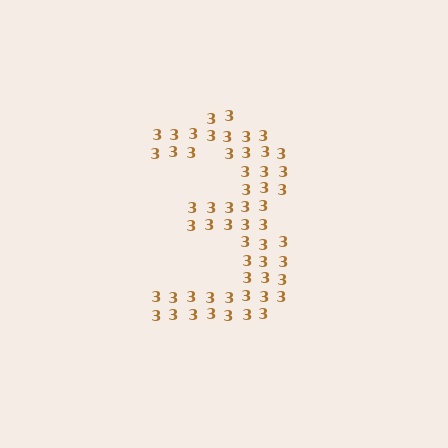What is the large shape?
The large shape is the digit 3.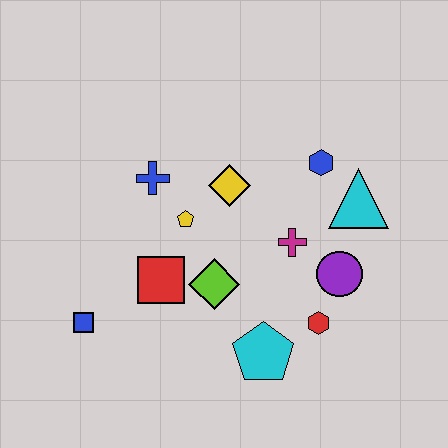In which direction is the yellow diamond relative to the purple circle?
The yellow diamond is to the left of the purple circle.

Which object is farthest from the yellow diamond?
The blue square is farthest from the yellow diamond.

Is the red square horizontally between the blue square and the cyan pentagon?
Yes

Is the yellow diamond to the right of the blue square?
Yes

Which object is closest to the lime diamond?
The red square is closest to the lime diamond.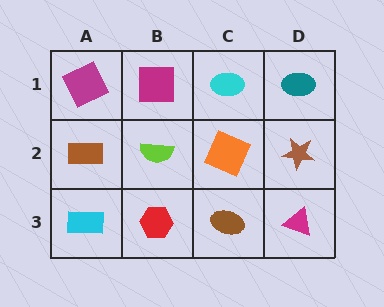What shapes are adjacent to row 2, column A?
A magenta square (row 1, column A), a cyan rectangle (row 3, column A), a lime semicircle (row 2, column B).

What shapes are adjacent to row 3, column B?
A lime semicircle (row 2, column B), a cyan rectangle (row 3, column A), a brown ellipse (row 3, column C).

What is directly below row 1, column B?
A lime semicircle.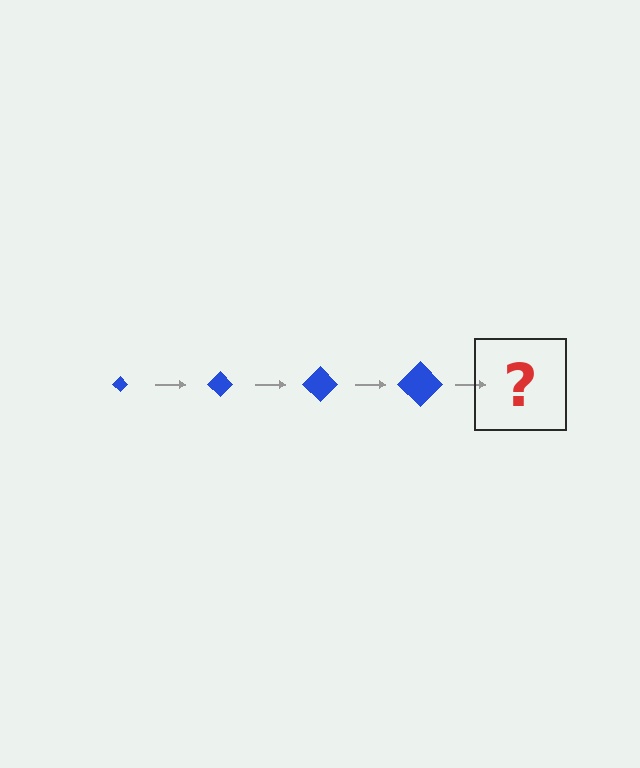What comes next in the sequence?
The next element should be a blue diamond, larger than the previous one.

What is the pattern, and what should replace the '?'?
The pattern is that the diamond gets progressively larger each step. The '?' should be a blue diamond, larger than the previous one.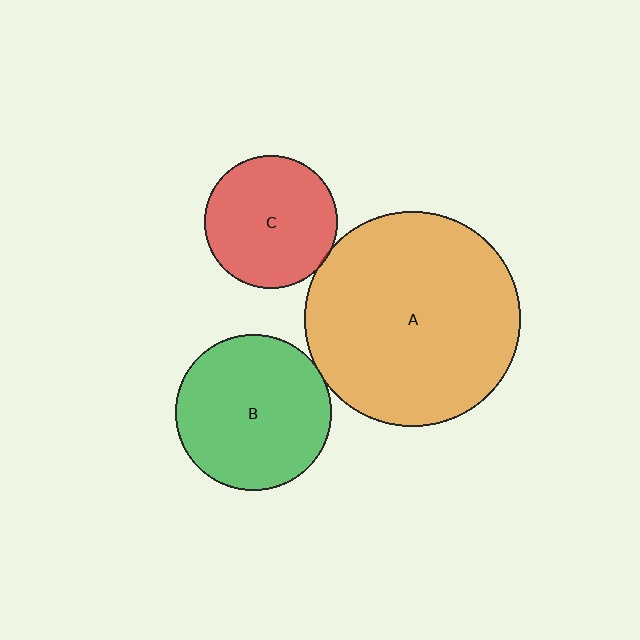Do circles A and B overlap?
Yes.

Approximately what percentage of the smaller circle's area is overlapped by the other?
Approximately 5%.